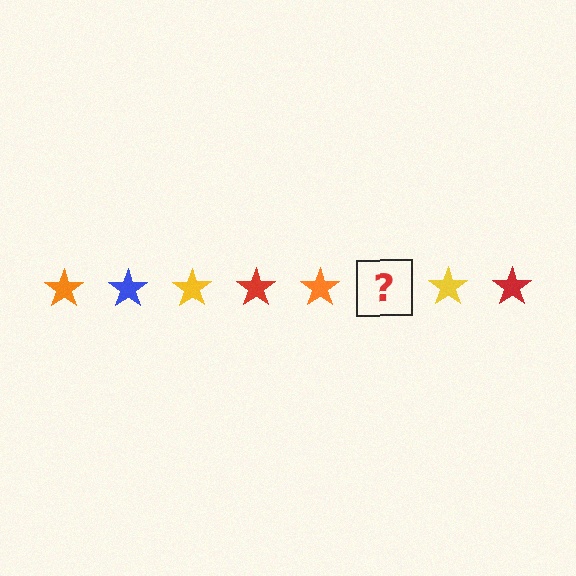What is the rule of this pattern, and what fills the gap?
The rule is that the pattern cycles through orange, blue, yellow, red stars. The gap should be filled with a blue star.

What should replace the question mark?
The question mark should be replaced with a blue star.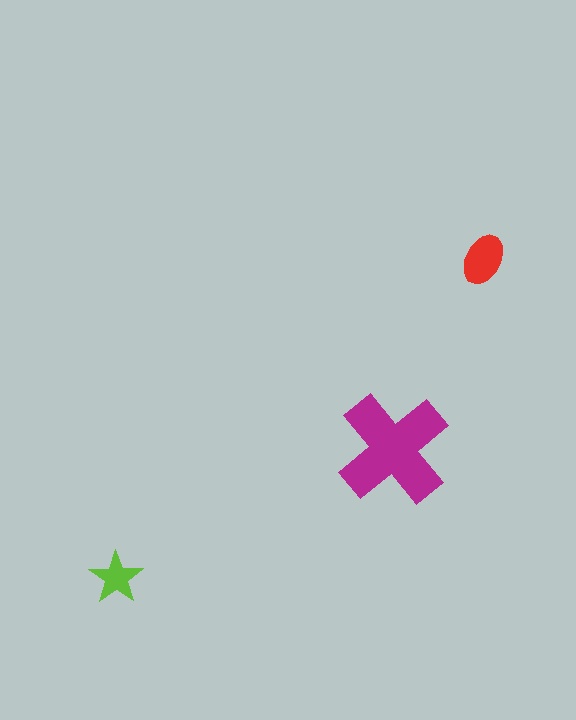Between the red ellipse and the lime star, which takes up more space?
The red ellipse.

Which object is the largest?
The magenta cross.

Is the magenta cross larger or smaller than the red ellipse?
Larger.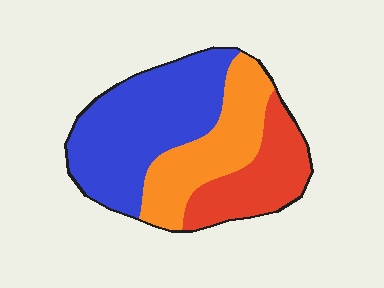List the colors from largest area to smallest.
From largest to smallest: blue, orange, red.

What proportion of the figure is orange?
Orange takes up between a sixth and a third of the figure.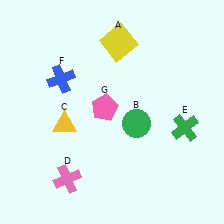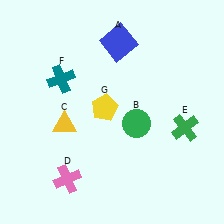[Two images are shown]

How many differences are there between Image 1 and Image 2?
There are 3 differences between the two images.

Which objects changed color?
A changed from yellow to blue. F changed from blue to teal. G changed from pink to yellow.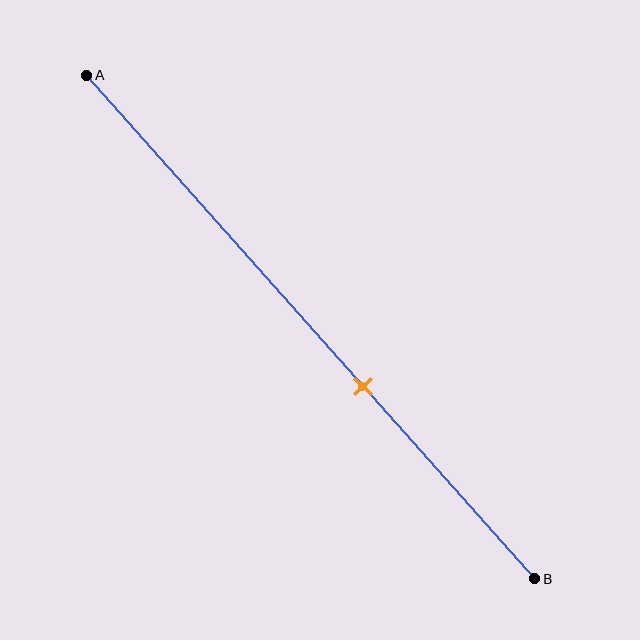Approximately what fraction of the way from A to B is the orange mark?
The orange mark is approximately 60% of the way from A to B.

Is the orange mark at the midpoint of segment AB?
No, the mark is at about 60% from A, not at the 50% midpoint.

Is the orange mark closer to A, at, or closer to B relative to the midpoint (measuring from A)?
The orange mark is closer to point B than the midpoint of segment AB.